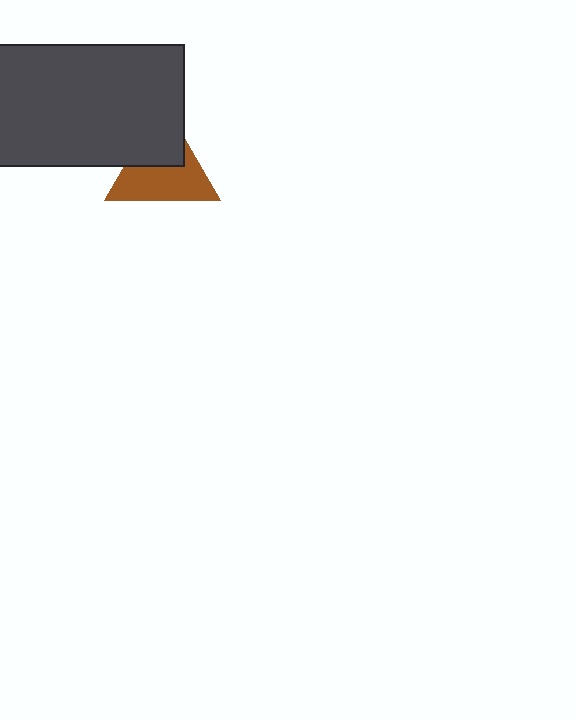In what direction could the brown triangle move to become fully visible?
The brown triangle could move toward the lower-right. That would shift it out from behind the dark gray rectangle entirely.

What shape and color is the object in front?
The object in front is a dark gray rectangle.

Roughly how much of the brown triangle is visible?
About half of it is visible (roughly 59%).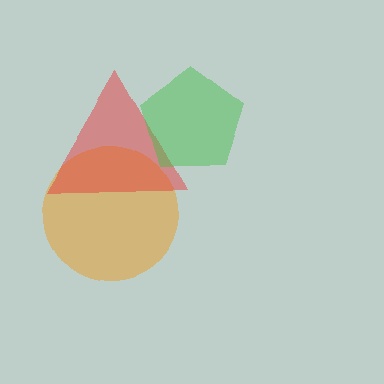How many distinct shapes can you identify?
There are 3 distinct shapes: an orange circle, a red triangle, a green pentagon.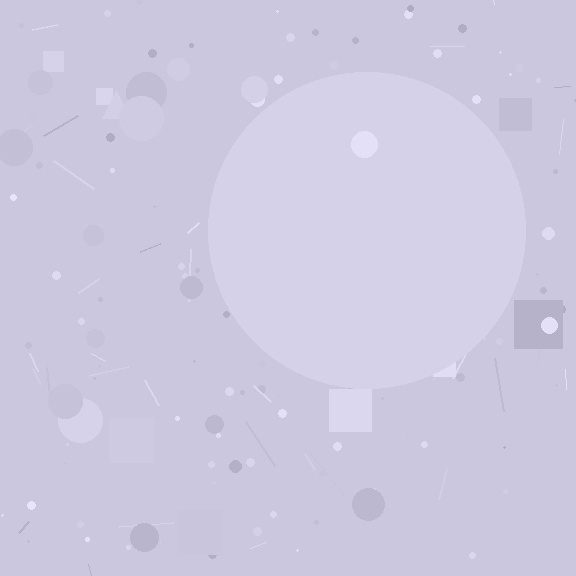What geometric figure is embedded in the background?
A circle is embedded in the background.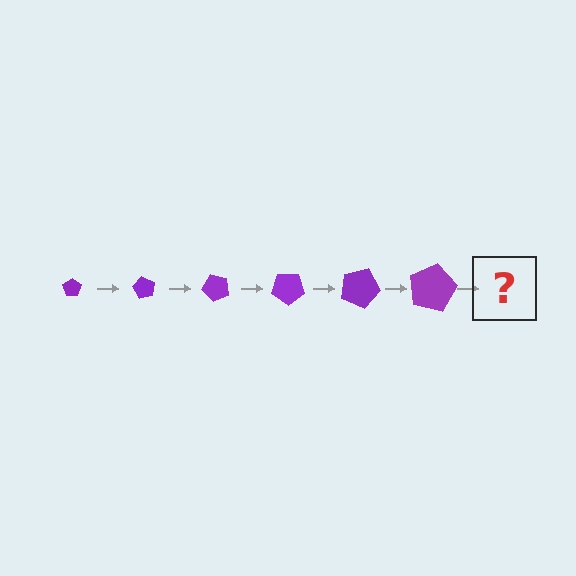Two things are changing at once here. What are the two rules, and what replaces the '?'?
The two rules are that the pentagon grows larger each step and it rotates 60 degrees each step. The '?' should be a pentagon, larger than the previous one and rotated 360 degrees from the start.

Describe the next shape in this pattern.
It should be a pentagon, larger than the previous one and rotated 360 degrees from the start.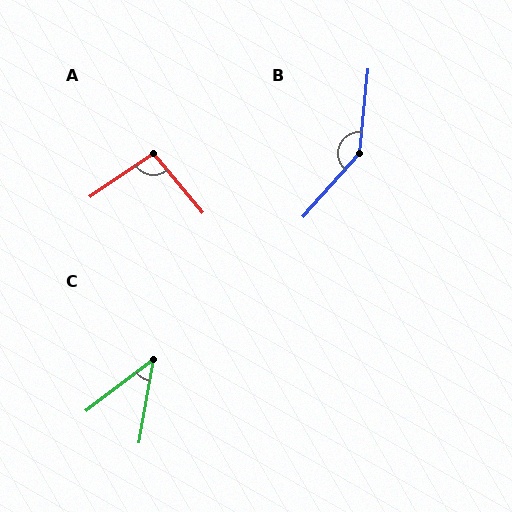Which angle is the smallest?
C, at approximately 43 degrees.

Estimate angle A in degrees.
Approximately 96 degrees.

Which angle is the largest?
B, at approximately 144 degrees.